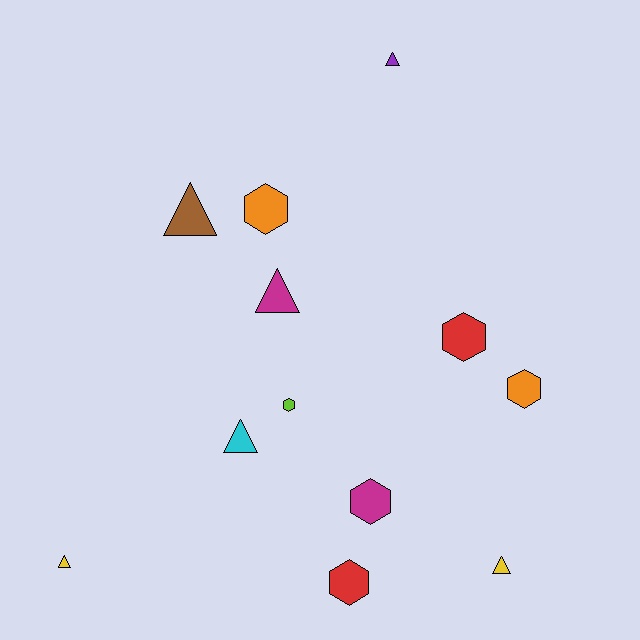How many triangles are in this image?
There are 6 triangles.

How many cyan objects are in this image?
There is 1 cyan object.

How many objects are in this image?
There are 12 objects.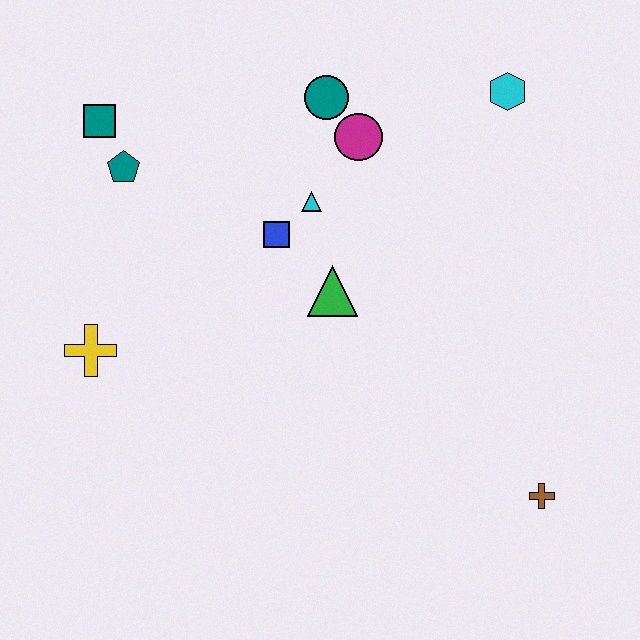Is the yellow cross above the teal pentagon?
No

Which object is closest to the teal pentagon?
The teal square is closest to the teal pentagon.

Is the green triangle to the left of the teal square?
No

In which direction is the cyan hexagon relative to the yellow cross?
The cyan hexagon is to the right of the yellow cross.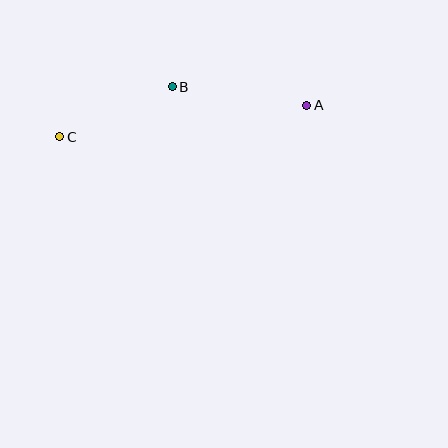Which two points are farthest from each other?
Points A and C are farthest from each other.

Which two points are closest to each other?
Points B and C are closest to each other.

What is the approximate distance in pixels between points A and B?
The distance between A and B is approximately 136 pixels.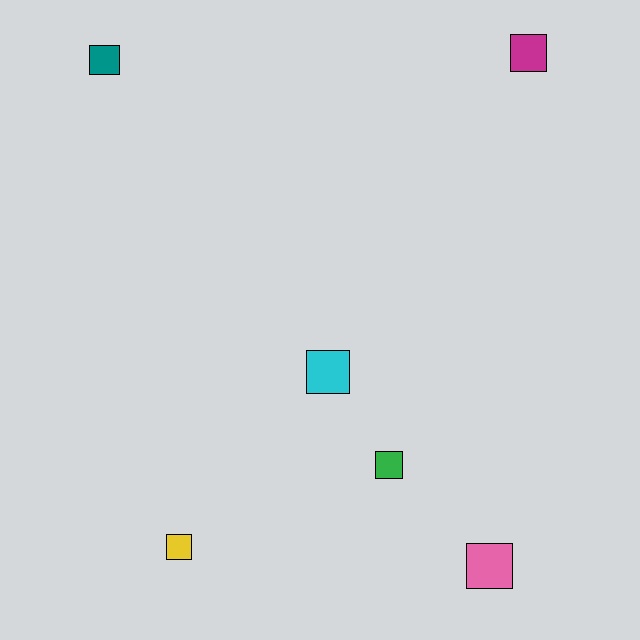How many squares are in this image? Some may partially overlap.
There are 6 squares.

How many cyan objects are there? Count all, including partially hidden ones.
There is 1 cyan object.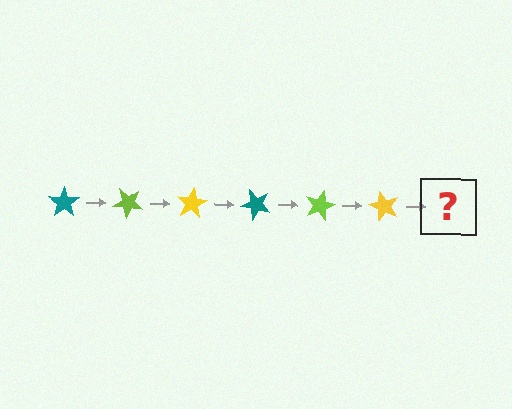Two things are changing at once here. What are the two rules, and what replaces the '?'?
The two rules are that it rotates 40 degrees each step and the color cycles through teal, lime, and yellow. The '?' should be a teal star, rotated 240 degrees from the start.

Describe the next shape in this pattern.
It should be a teal star, rotated 240 degrees from the start.